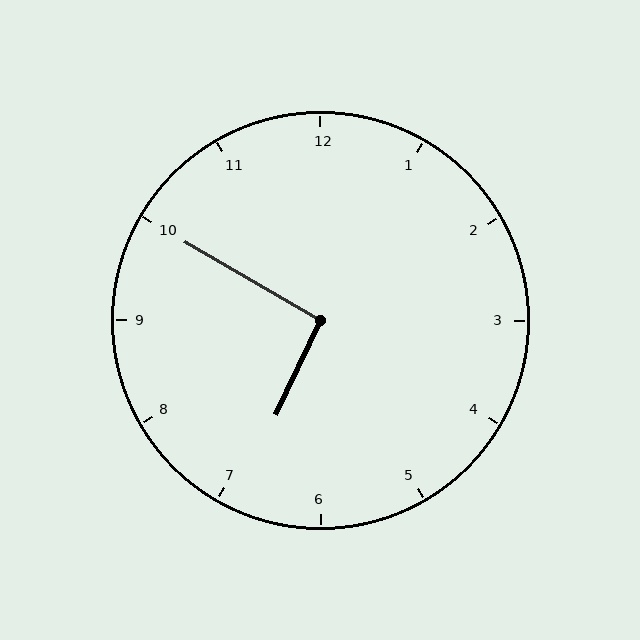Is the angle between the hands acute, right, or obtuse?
It is right.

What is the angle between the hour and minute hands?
Approximately 95 degrees.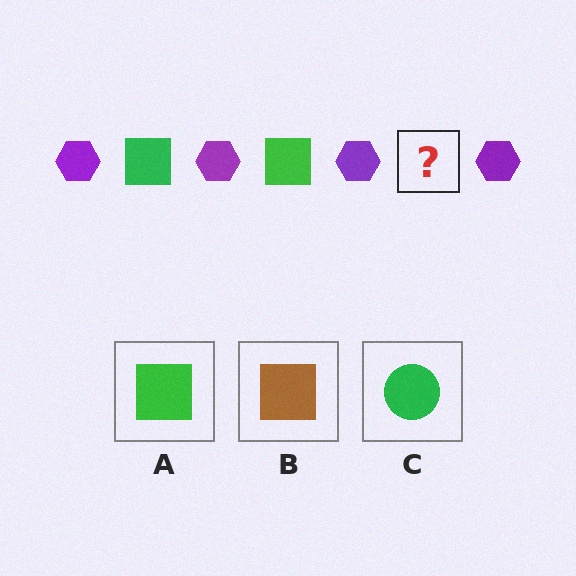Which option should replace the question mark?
Option A.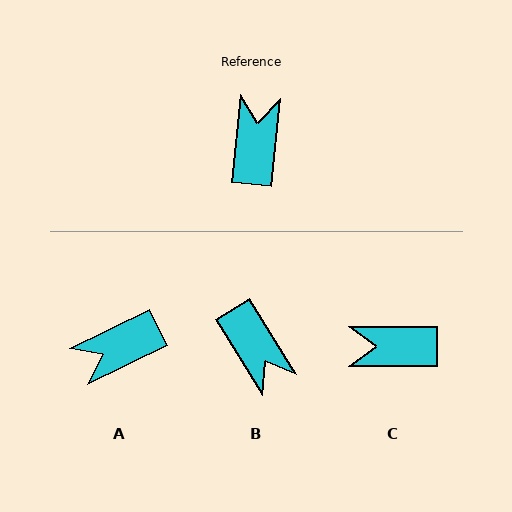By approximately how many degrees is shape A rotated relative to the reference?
Approximately 122 degrees counter-clockwise.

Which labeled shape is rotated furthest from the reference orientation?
B, about 143 degrees away.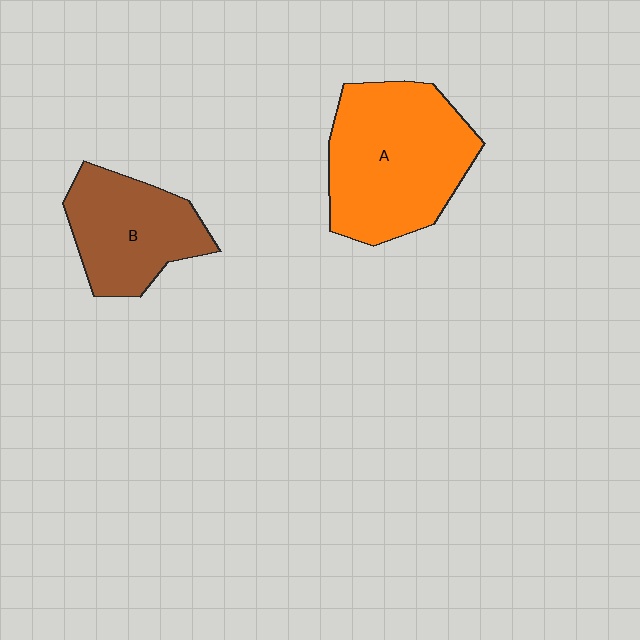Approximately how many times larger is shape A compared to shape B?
Approximately 1.5 times.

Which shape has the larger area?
Shape A (orange).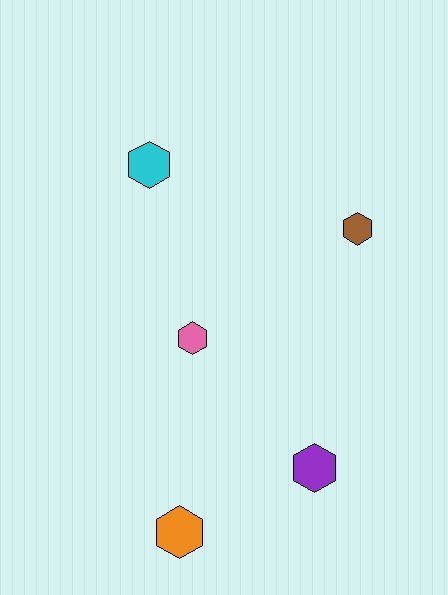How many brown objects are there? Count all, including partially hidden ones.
There is 1 brown object.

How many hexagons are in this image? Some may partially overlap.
There are 5 hexagons.